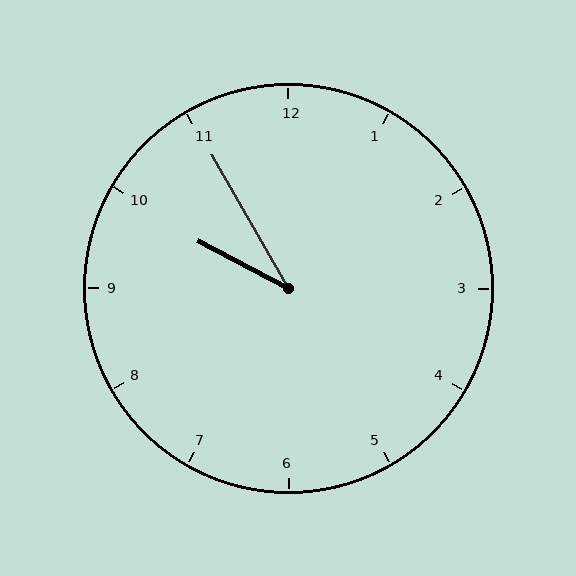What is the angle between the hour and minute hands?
Approximately 32 degrees.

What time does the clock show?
9:55.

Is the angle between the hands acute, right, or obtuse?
It is acute.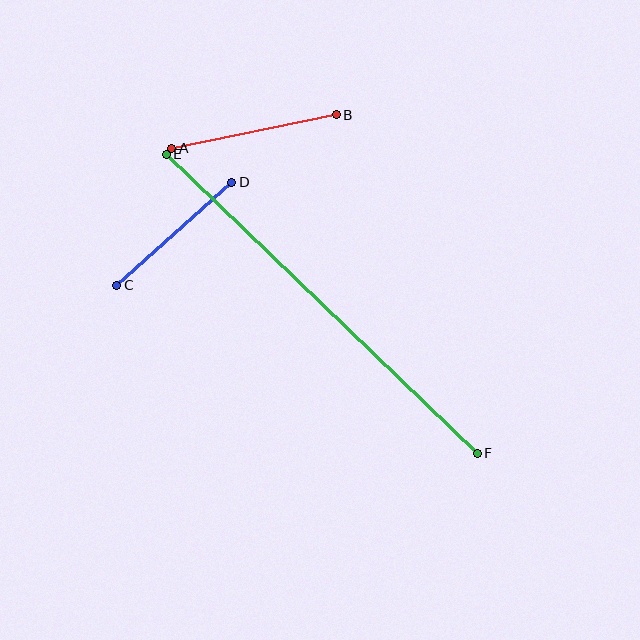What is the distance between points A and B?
The distance is approximately 168 pixels.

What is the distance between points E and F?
The distance is approximately 431 pixels.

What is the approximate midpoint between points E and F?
The midpoint is at approximately (322, 304) pixels.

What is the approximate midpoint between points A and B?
The midpoint is at approximately (254, 132) pixels.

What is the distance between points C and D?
The distance is approximately 155 pixels.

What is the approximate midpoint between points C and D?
The midpoint is at approximately (174, 234) pixels.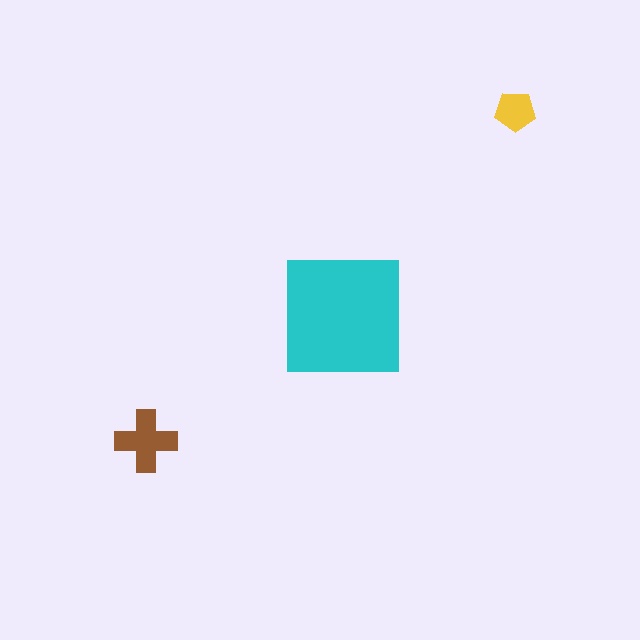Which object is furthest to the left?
The brown cross is leftmost.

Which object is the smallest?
The yellow pentagon.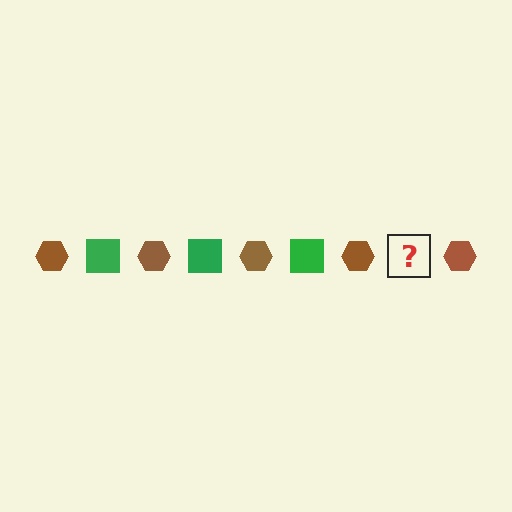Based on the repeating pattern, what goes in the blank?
The blank should be a green square.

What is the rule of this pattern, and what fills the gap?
The rule is that the pattern alternates between brown hexagon and green square. The gap should be filled with a green square.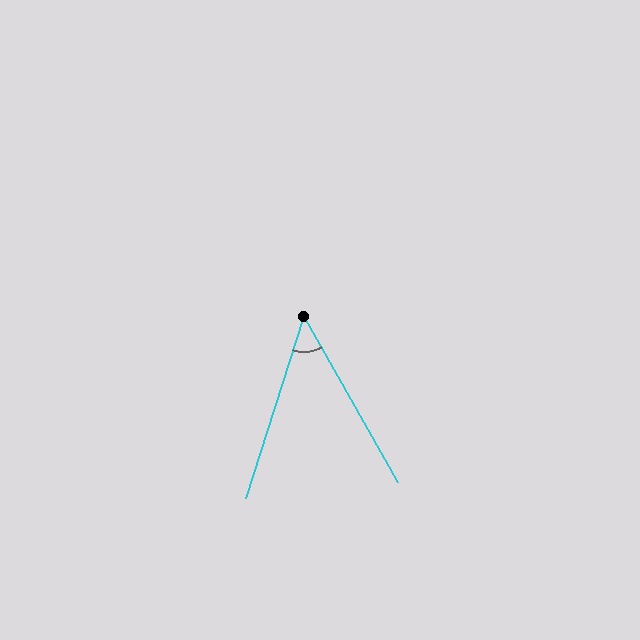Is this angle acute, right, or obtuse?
It is acute.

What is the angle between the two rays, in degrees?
Approximately 47 degrees.